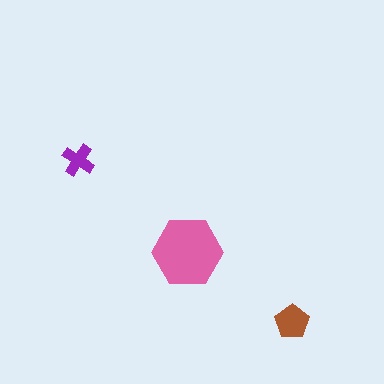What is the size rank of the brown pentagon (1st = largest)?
2nd.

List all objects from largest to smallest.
The pink hexagon, the brown pentagon, the purple cross.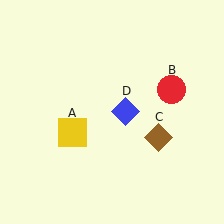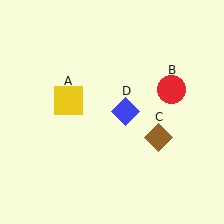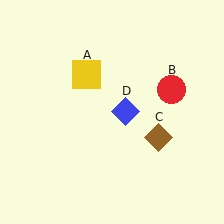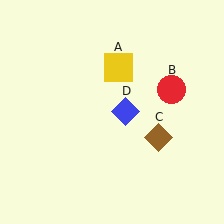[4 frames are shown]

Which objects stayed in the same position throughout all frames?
Red circle (object B) and brown diamond (object C) and blue diamond (object D) remained stationary.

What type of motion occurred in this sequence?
The yellow square (object A) rotated clockwise around the center of the scene.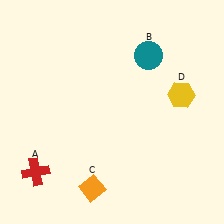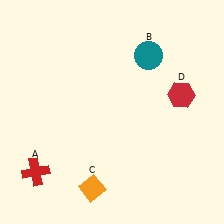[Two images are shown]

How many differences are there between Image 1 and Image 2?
There is 1 difference between the two images.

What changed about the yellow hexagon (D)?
In Image 1, D is yellow. In Image 2, it changed to red.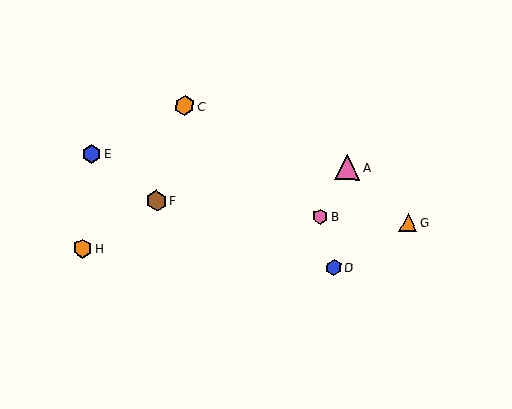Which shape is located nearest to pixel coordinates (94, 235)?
The orange hexagon (labeled H) at (82, 248) is nearest to that location.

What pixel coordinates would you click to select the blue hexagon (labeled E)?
Click at (92, 154) to select the blue hexagon E.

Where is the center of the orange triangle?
The center of the orange triangle is at (408, 222).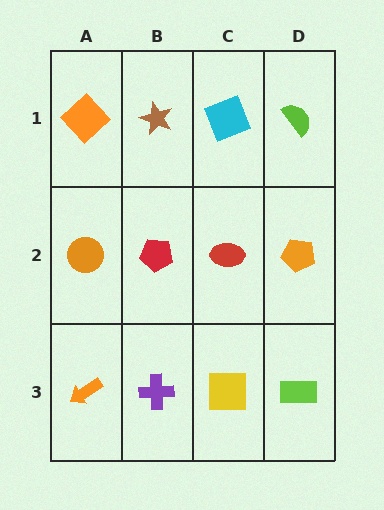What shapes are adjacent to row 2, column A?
An orange diamond (row 1, column A), an orange arrow (row 3, column A), a red pentagon (row 2, column B).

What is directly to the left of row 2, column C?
A red pentagon.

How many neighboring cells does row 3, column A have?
2.